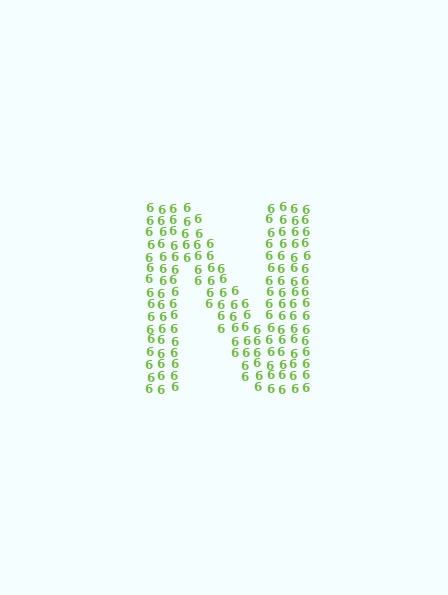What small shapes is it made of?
It is made of small digit 6's.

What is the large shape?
The large shape is the letter N.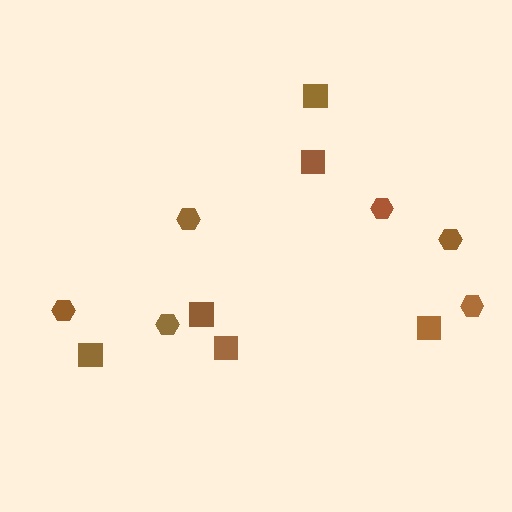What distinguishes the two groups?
There are 2 groups: one group of hexagons (6) and one group of squares (6).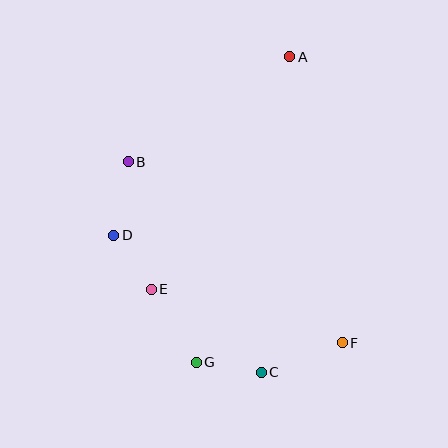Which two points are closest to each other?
Points D and E are closest to each other.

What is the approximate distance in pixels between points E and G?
The distance between E and G is approximately 86 pixels.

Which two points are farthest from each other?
Points A and G are farthest from each other.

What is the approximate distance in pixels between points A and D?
The distance between A and D is approximately 251 pixels.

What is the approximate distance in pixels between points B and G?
The distance between B and G is approximately 212 pixels.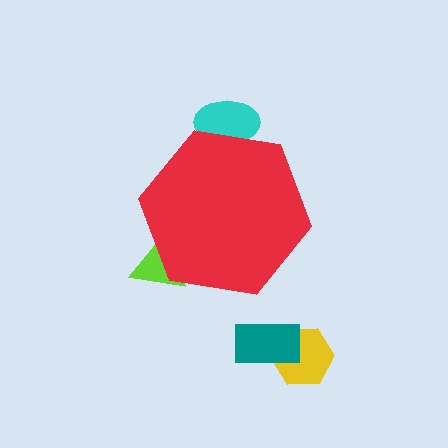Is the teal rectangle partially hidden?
No, the teal rectangle is fully visible.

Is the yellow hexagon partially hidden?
No, the yellow hexagon is fully visible.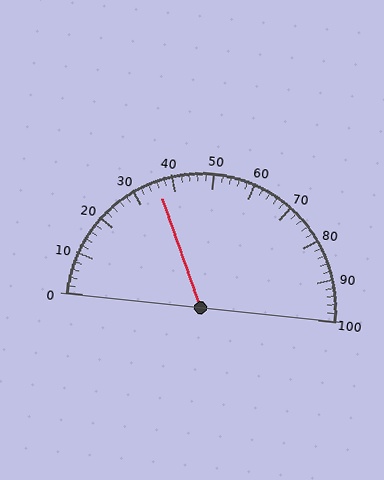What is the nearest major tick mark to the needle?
The nearest major tick mark is 40.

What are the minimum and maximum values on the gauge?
The gauge ranges from 0 to 100.